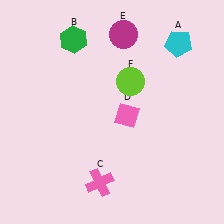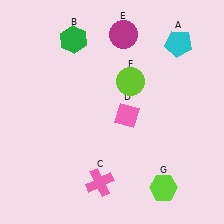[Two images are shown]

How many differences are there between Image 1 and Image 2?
There is 1 difference between the two images.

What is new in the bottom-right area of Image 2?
A lime hexagon (G) was added in the bottom-right area of Image 2.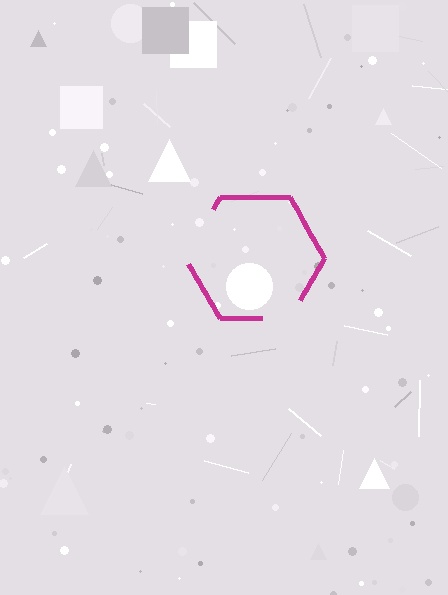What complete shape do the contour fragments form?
The contour fragments form a hexagon.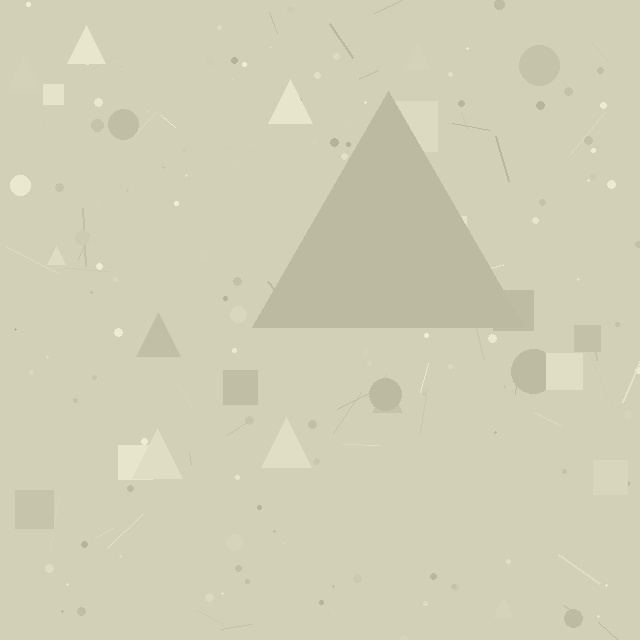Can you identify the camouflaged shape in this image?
The camouflaged shape is a triangle.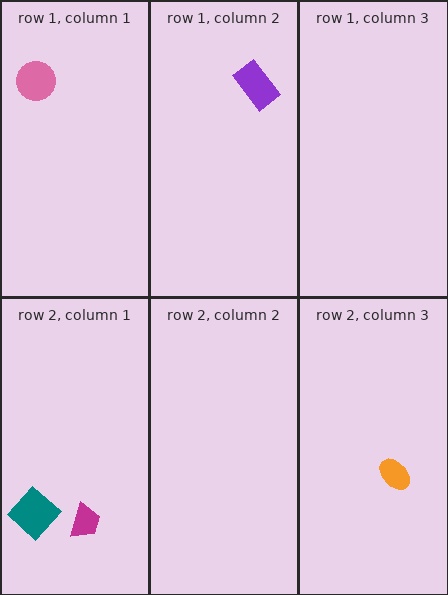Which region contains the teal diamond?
The row 2, column 1 region.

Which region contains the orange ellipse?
The row 2, column 3 region.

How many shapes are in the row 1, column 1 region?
1.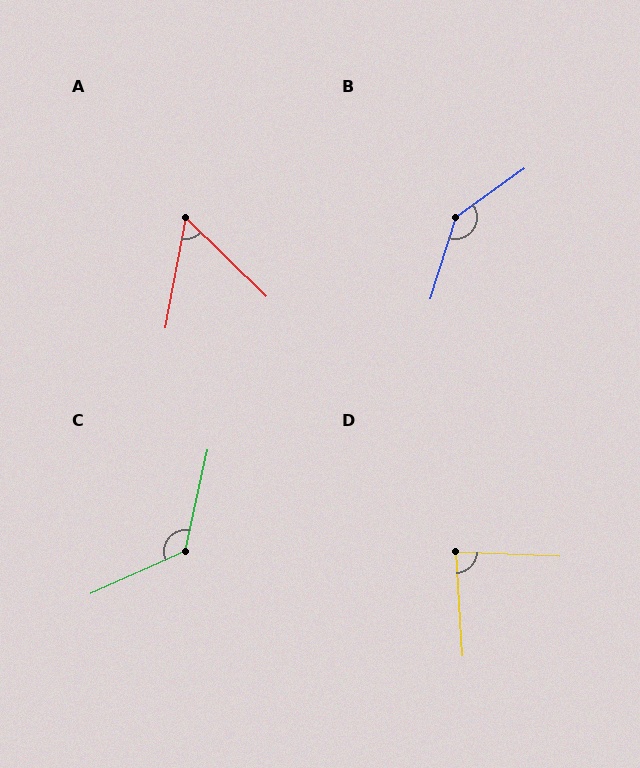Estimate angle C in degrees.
Approximately 127 degrees.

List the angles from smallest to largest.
A (56°), D (84°), C (127°), B (143°).